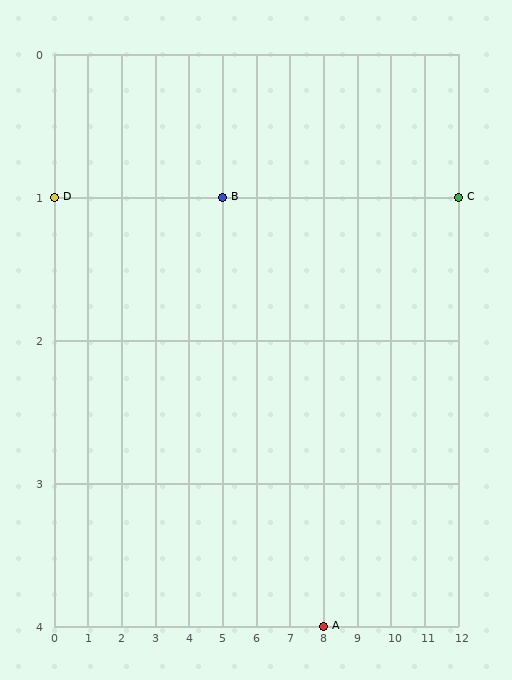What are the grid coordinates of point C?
Point C is at grid coordinates (12, 1).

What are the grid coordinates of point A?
Point A is at grid coordinates (8, 4).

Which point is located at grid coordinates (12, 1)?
Point C is at (12, 1).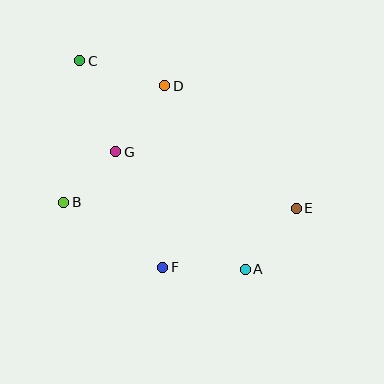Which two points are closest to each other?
Points B and G are closest to each other.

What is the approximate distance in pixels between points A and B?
The distance between A and B is approximately 193 pixels.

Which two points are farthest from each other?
Points A and C are farthest from each other.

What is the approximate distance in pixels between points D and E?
The distance between D and E is approximately 180 pixels.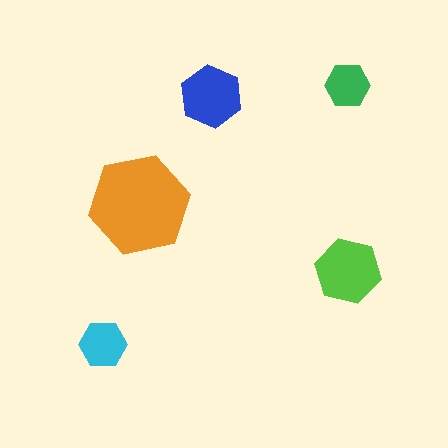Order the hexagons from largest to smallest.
the orange one, the lime one, the blue one, the cyan one, the green one.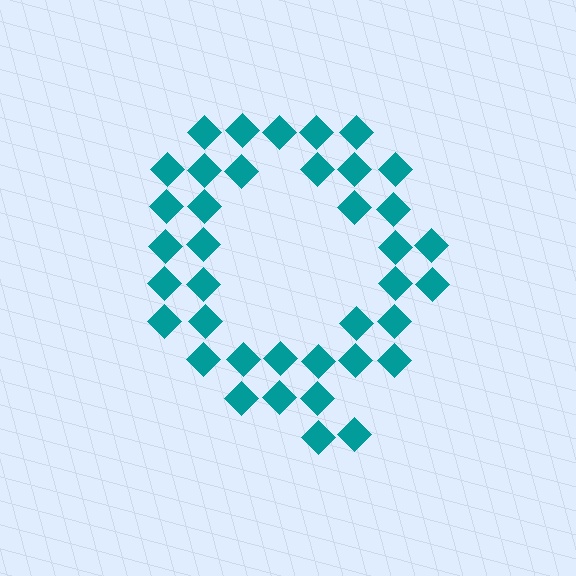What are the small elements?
The small elements are diamonds.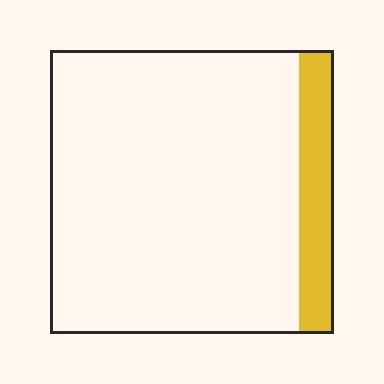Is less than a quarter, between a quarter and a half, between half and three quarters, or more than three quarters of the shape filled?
Less than a quarter.